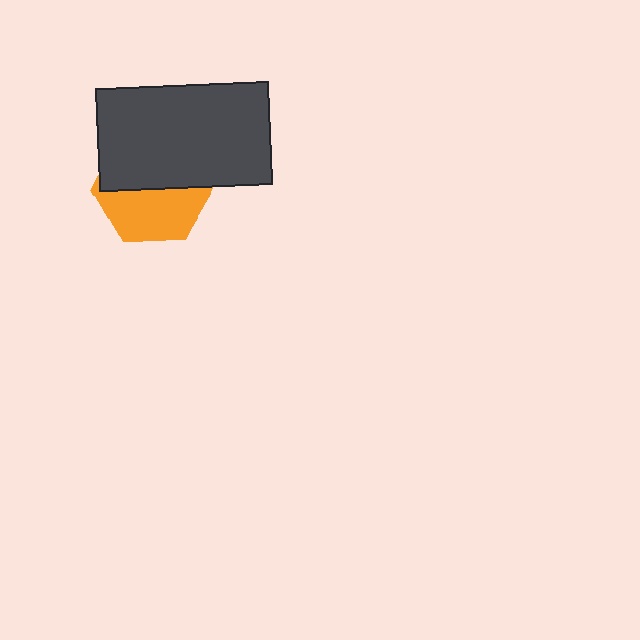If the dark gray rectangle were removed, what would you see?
You would see the complete orange hexagon.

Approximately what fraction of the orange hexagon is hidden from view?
Roughly 53% of the orange hexagon is hidden behind the dark gray rectangle.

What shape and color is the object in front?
The object in front is a dark gray rectangle.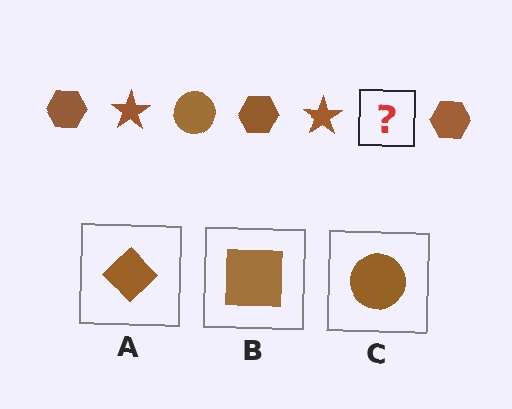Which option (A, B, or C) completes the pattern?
C.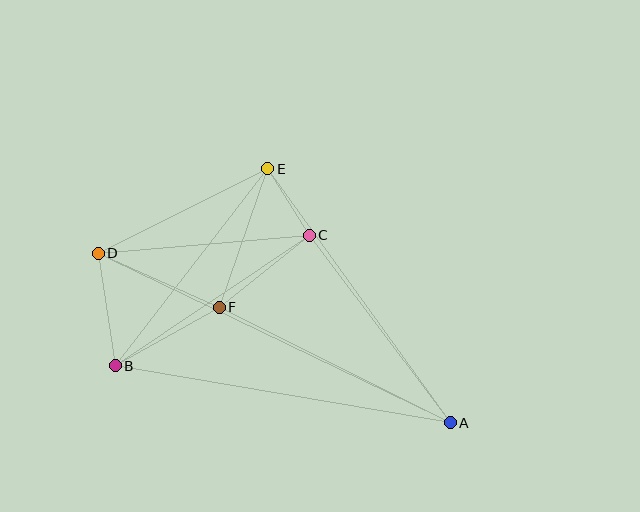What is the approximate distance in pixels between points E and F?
The distance between E and F is approximately 147 pixels.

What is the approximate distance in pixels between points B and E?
The distance between B and E is approximately 249 pixels.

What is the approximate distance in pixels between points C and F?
The distance between C and F is approximately 115 pixels.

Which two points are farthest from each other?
Points A and D are farthest from each other.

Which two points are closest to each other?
Points C and E are closest to each other.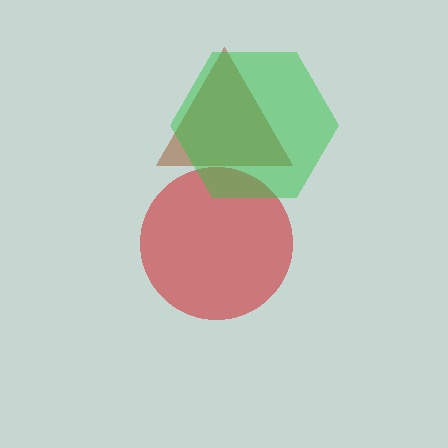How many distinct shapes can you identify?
There are 3 distinct shapes: a red circle, a brown triangle, a green hexagon.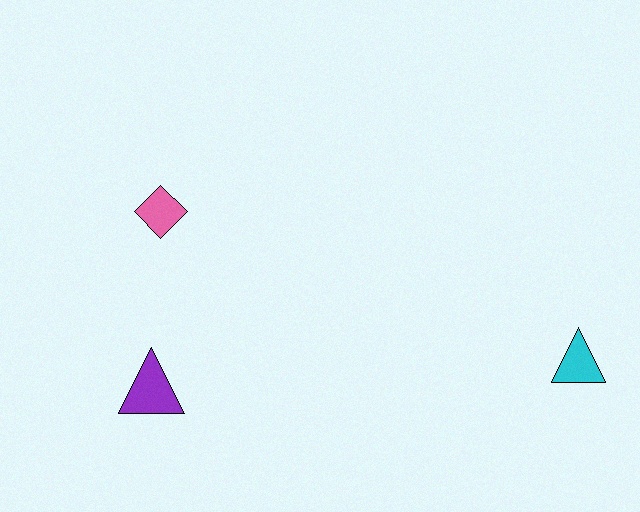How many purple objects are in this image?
There is 1 purple object.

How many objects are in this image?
There are 3 objects.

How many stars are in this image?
There are no stars.